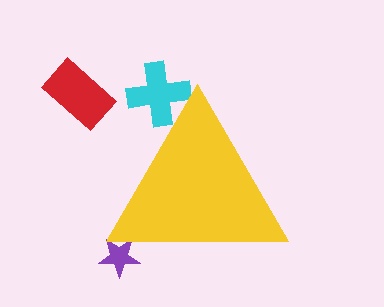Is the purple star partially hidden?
Yes, the purple star is partially hidden behind the yellow triangle.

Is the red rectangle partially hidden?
No, the red rectangle is fully visible.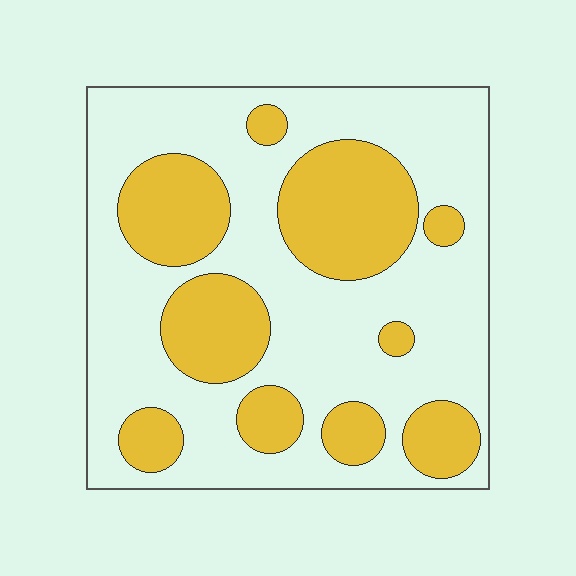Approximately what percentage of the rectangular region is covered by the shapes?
Approximately 35%.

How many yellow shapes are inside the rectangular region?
10.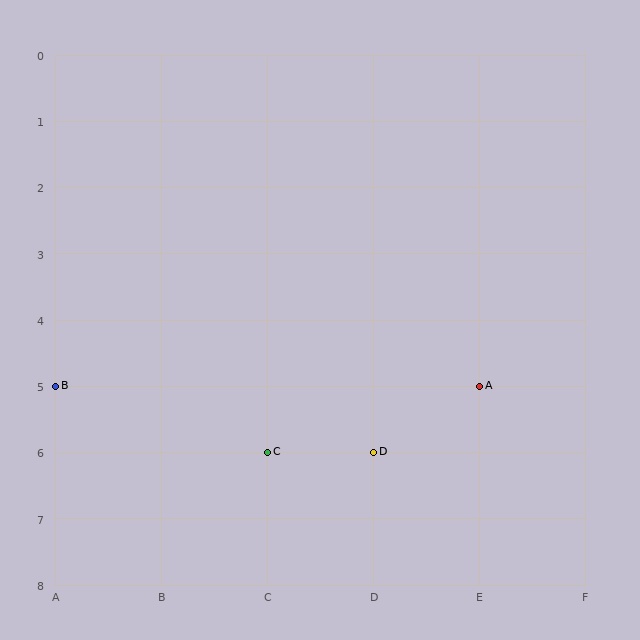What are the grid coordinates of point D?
Point D is at grid coordinates (D, 6).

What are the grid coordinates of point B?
Point B is at grid coordinates (A, 5).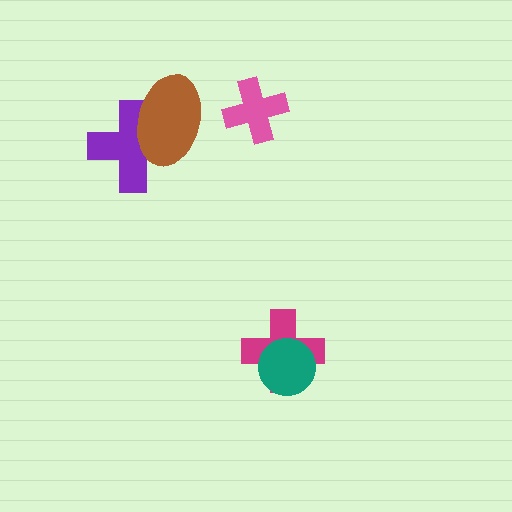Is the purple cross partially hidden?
Yes, it is partially covered by another shape.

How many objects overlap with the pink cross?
0 objects overlap with the pink cross.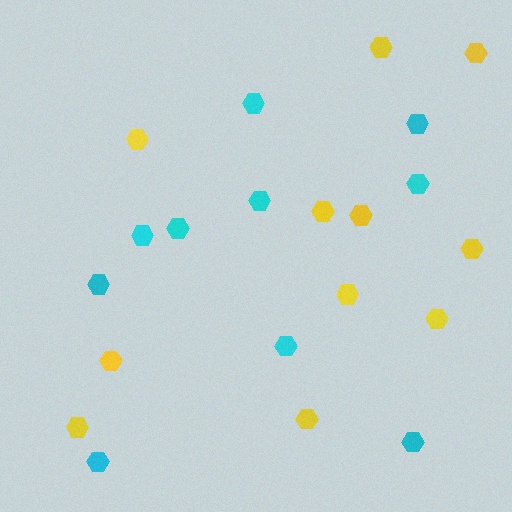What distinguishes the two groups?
There are 2 groups: one group of yellow hexagons (11) and one group of cyan hexagons (10).